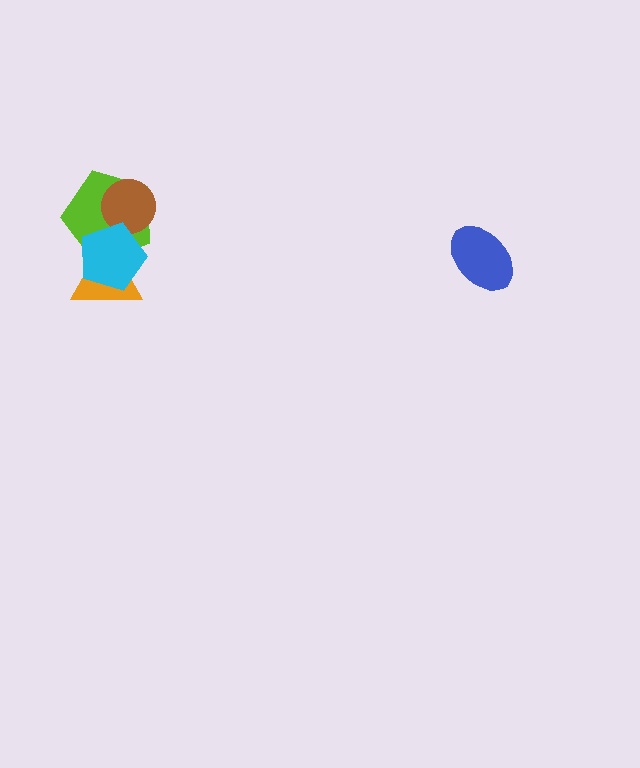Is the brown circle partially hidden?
Yes, it is partially covered by another shape.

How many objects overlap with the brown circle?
2 objects overlap with the brown circle.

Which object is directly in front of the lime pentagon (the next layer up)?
The brown circle is directly in front of the lime pentagon.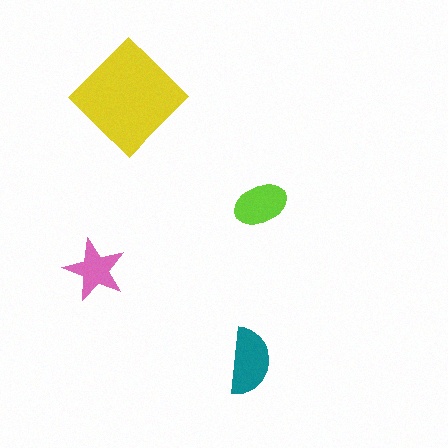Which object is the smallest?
The pink star.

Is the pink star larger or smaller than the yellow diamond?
Smaller.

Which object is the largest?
The yellow diamond.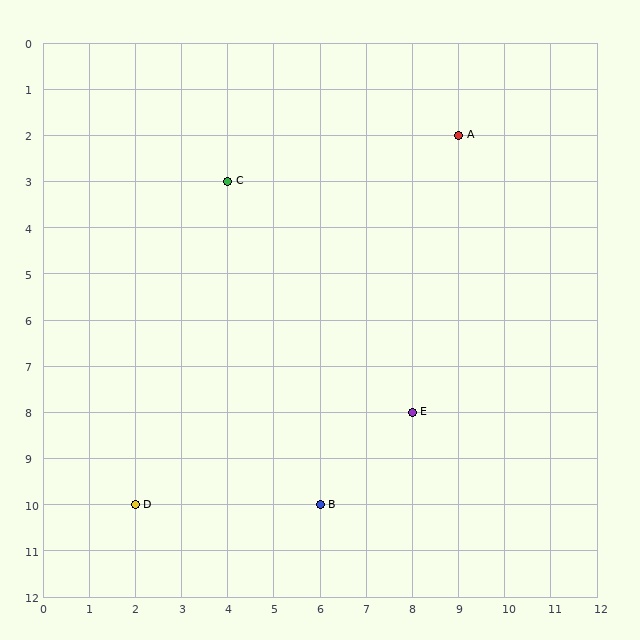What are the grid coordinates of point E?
Point E is at grid coordinates (8, 8).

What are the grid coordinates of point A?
Point A is at grid coordinates (9, 2).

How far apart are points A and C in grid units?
Points A and C are 5 columns and 1 row apart (about 5.1 grid units diagonally).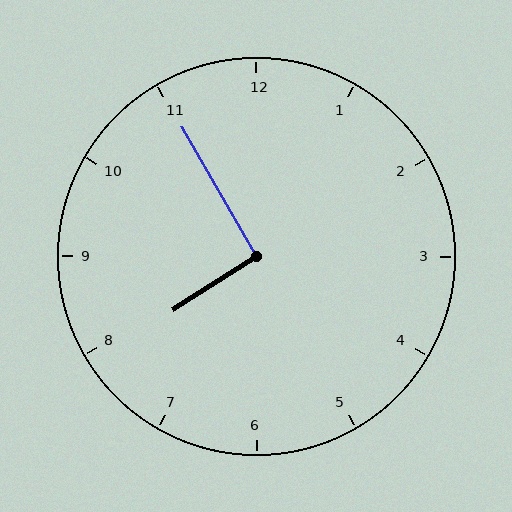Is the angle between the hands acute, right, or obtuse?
It is right.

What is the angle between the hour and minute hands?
Approximately 92 degrees.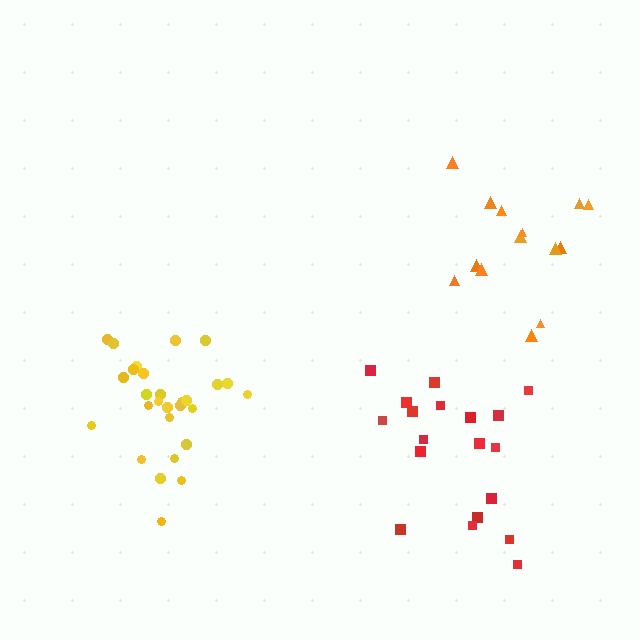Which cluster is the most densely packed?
Yellow.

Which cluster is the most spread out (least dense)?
Red.